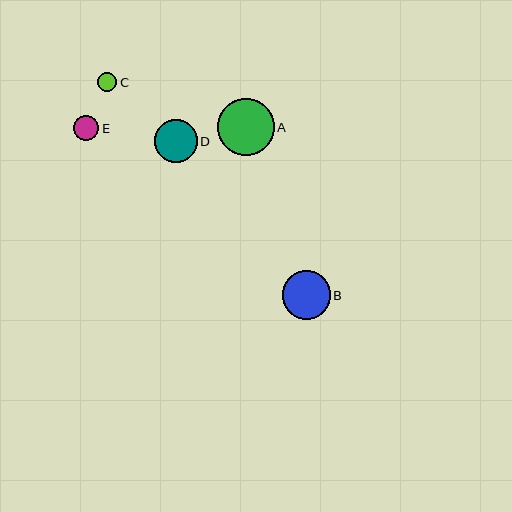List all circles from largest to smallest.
From largest to smallest: A, B, D, E, C.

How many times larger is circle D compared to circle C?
Circle D is approximately 2.3 times the size of circle C.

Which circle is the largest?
Circle A is the largest with a size of approximately 57 pixels.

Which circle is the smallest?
Circle C is the smallest with a size of approximately 19 pixels.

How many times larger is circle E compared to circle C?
Circle E is approximately 1.3 times the size of circle C.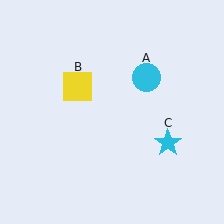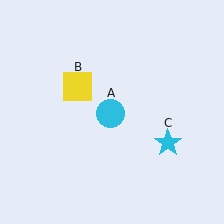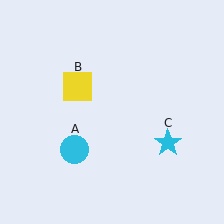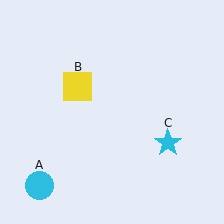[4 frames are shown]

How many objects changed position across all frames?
1 object changed position: cyan circle (object A).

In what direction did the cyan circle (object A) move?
The cyan circle (object A) moved down and to the left.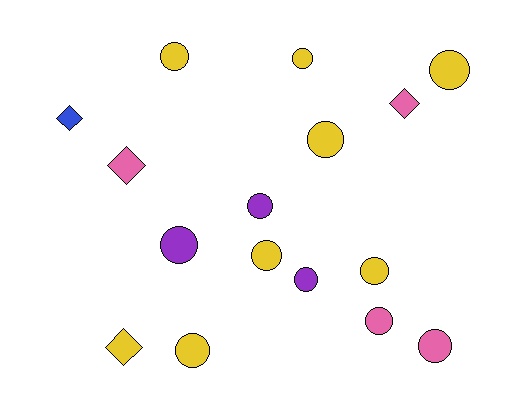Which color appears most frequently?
Yellow, with 8 objects.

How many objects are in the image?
There are 16 objects.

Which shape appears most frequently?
Circle, with 12 objects.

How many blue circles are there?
There are no blue circles.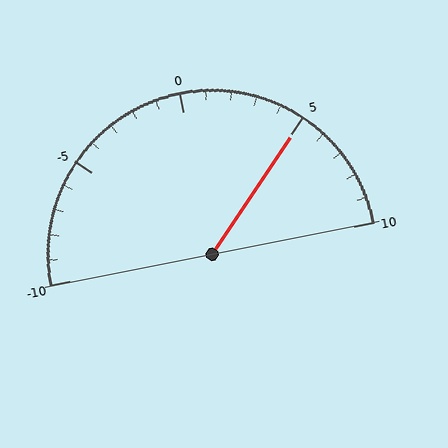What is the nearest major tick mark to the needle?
The nearest major tick mark is 5.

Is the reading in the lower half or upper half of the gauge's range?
The reading is in the upper half of the range (-10 to 10).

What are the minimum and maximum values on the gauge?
The gauge ranges from -10 to 10.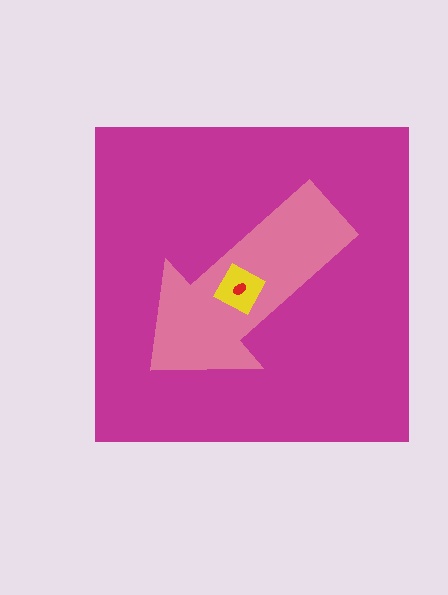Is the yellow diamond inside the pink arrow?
Yes.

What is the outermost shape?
The magenta square.